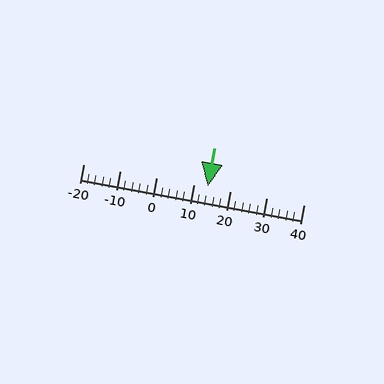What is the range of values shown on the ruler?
The ruler shows values from -20 to 40.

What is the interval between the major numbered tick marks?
The major tick marks are spaced 10 units apart.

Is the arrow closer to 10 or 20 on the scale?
The arrow is closer to 10.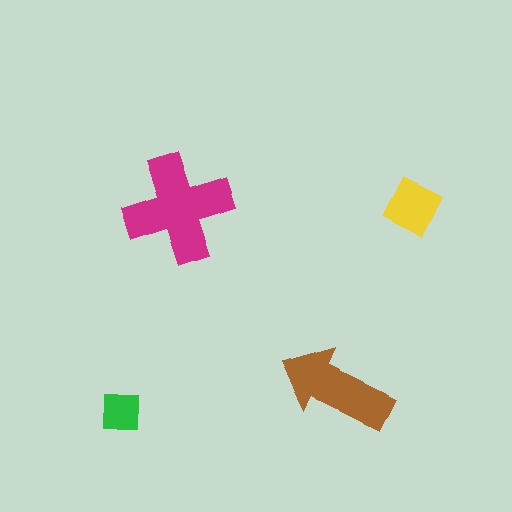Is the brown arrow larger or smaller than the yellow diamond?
Larger.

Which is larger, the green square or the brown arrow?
The brown arrow.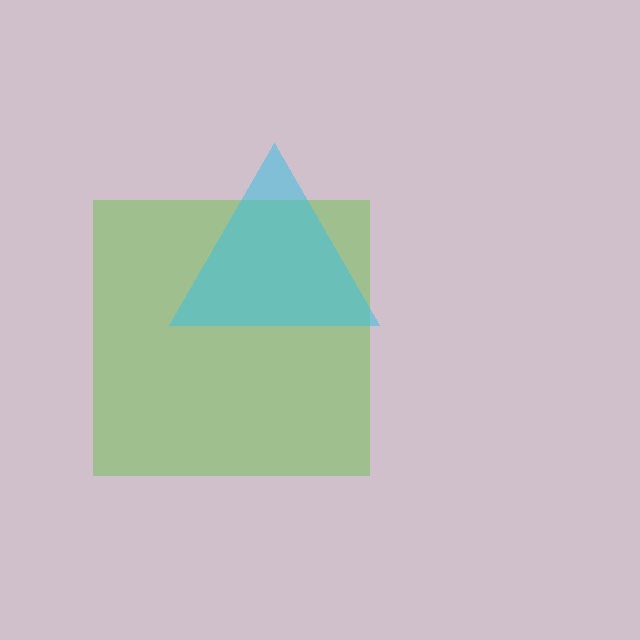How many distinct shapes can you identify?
There are 2 distinct shapes: a lime square, a cyan triangle.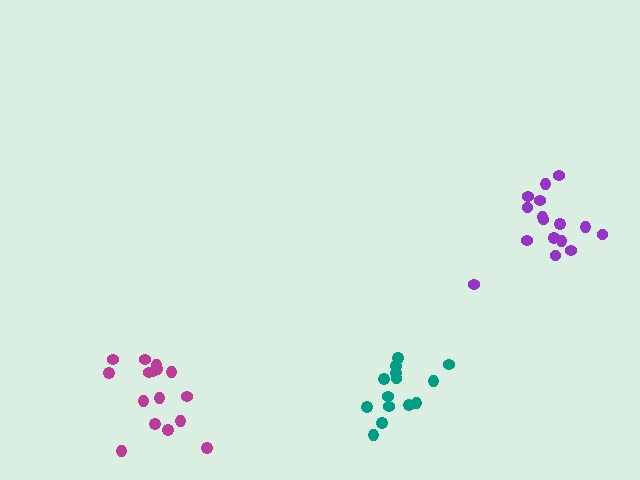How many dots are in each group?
Group 1: 16 dots, Group 2: 14 dots, Group 3: 16 dots (46 total).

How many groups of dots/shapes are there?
There are 3 groups.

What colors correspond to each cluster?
The clusters are colored: magenta, teal, purple.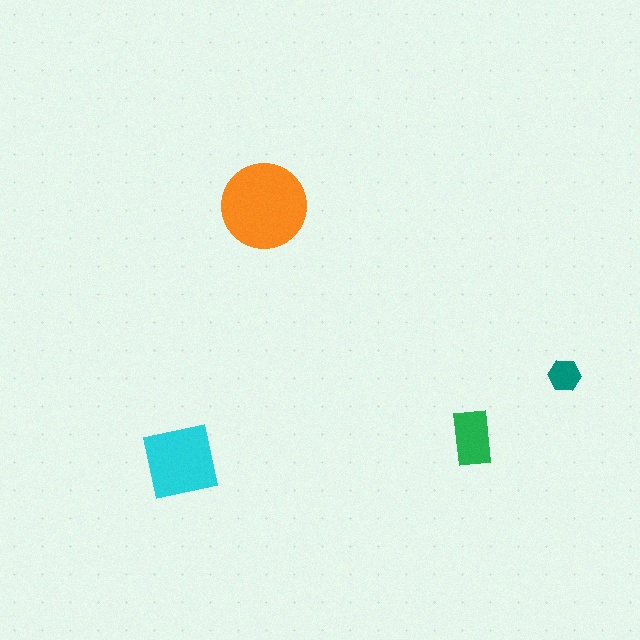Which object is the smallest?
The teal hexagon.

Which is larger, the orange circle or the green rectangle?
The orange circle.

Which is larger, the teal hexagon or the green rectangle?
The green rectangle.